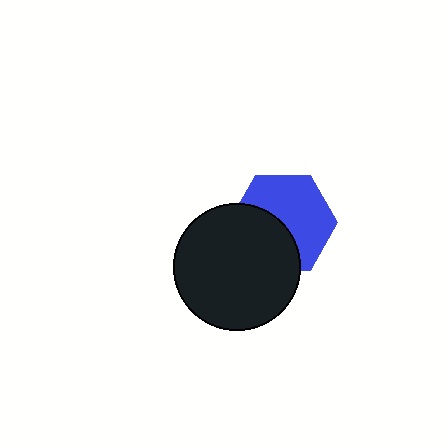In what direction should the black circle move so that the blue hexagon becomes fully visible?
The black circle should move toward the lower-left. That is the shortest direction to clear the overlap and leave the blue hexagon fully visible.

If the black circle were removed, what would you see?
You would see the complete blue hexagon.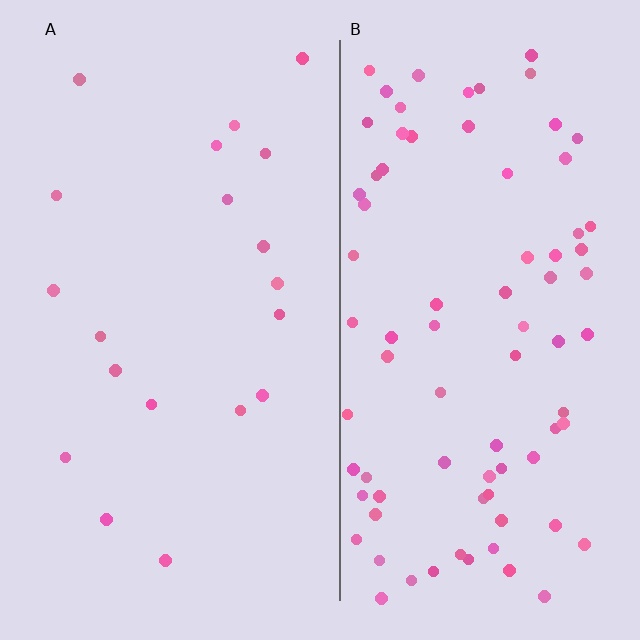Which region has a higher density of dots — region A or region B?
B (the right).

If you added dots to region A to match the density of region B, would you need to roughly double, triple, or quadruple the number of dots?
Approximately quadruple.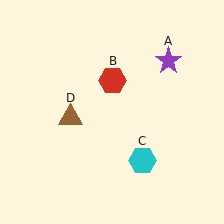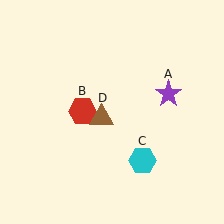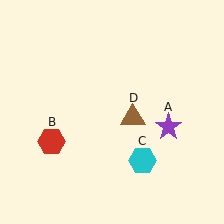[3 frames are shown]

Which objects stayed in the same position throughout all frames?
Cyan hexagon (object C) remained stationary.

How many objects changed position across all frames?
3 objects changed position: purple star (object A), red hexagon (object B), brown triangle (object D).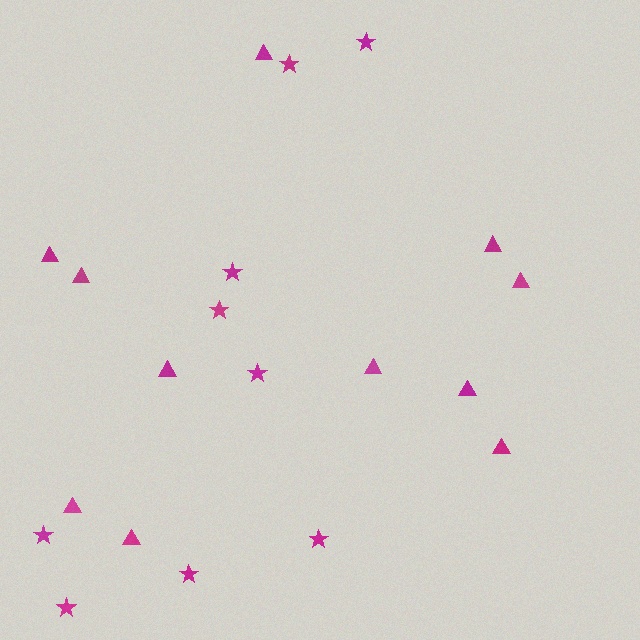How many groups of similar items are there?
There are 2 groups: one group of triangles (11) and one group of stars (9).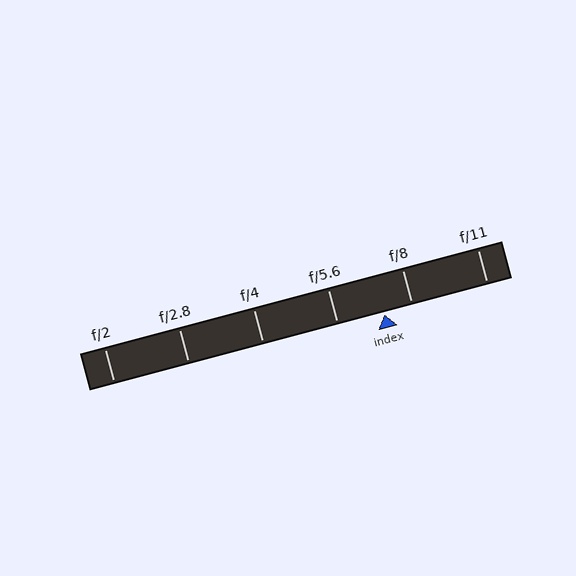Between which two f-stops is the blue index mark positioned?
The index mark is between f/5.6 and f/8.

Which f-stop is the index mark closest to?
The index mark is closest to f/8.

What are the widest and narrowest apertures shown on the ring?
The widest aperture shown is f/2 and the narrowest is f/11.